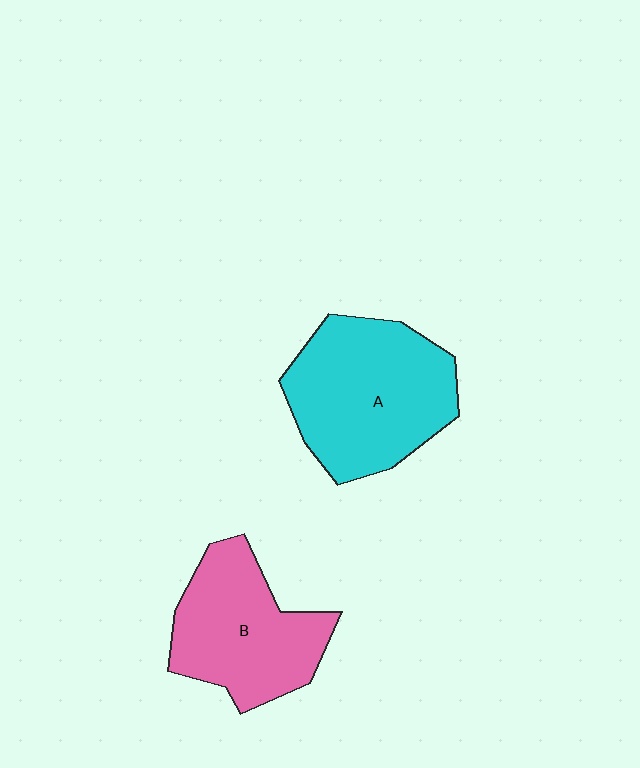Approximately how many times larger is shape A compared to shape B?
Approximately 1.2 times.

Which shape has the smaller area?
Shape B (pink).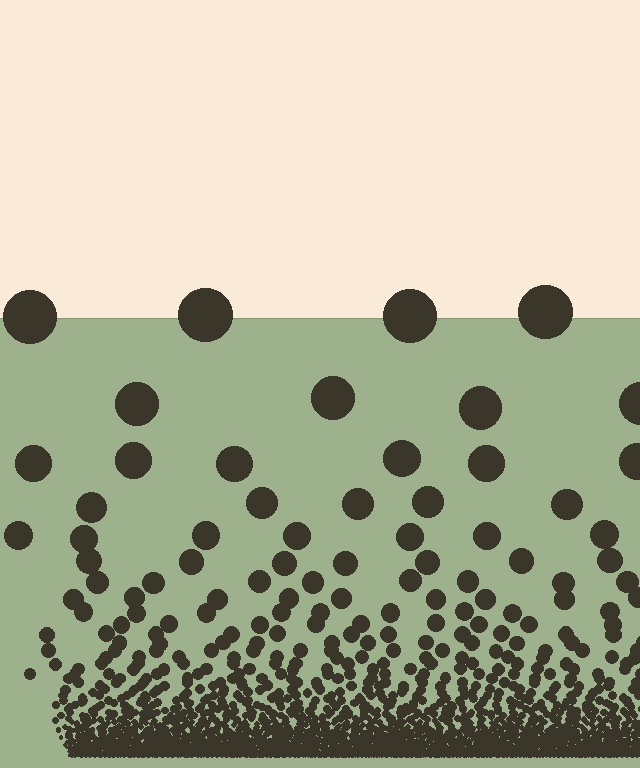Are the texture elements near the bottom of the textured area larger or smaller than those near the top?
Smaller. The gradient is inverted — elements near the bottom are smaller and denser.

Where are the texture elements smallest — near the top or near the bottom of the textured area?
Near the bottom.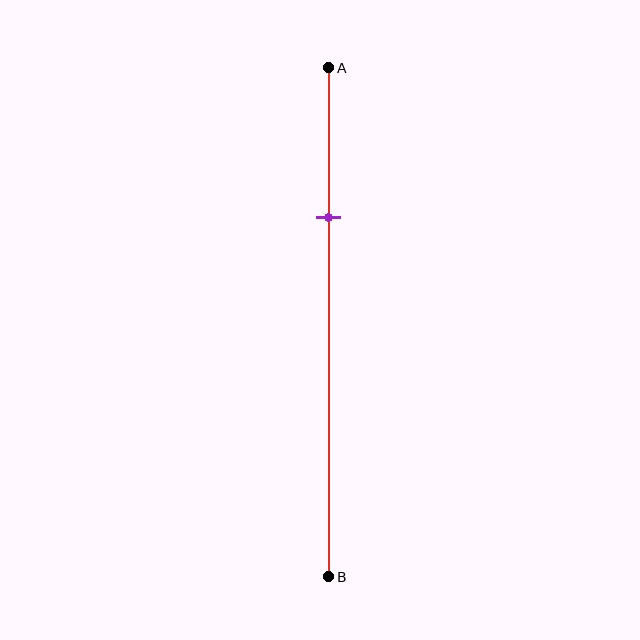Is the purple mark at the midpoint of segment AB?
No, the mark is at about 30% from A, not at the 50% midpoint.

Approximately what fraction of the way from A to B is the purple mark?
The purple mark is approximately 30% of the way from A to B.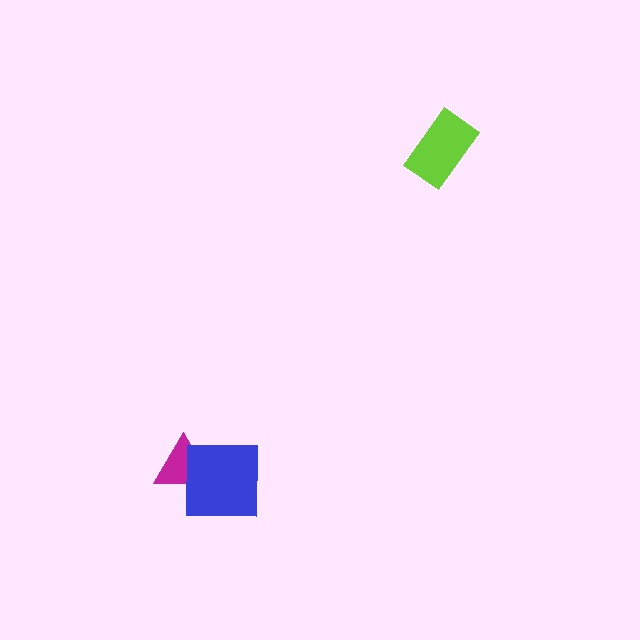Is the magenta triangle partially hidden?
Yes, it is partially covered by another shape.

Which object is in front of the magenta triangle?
The blue square is in front of the magenta triangle.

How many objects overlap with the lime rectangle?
0 objects overlap with the lime rectangle.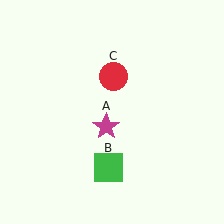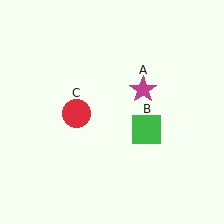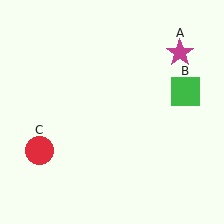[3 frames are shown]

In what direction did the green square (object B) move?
The green square (object B) moved up and to the right.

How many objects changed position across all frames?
3 objects changed position: magenta star (object A), green square (object B), red circle (object C).